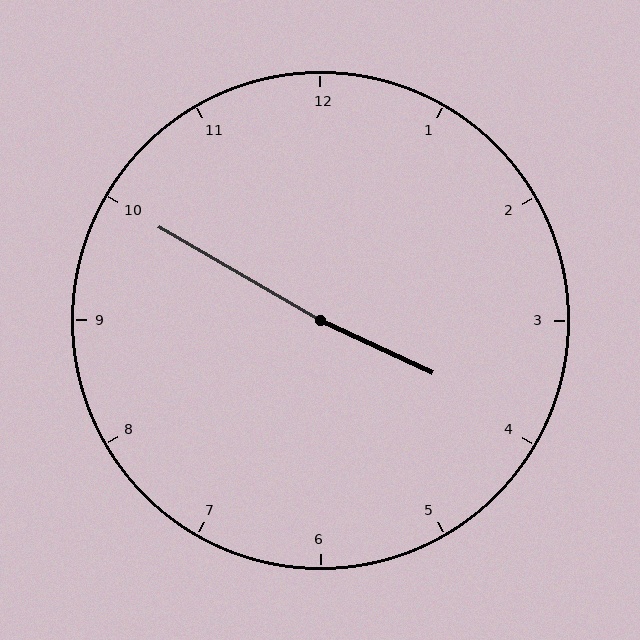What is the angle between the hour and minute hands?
Approximately 175 degrees.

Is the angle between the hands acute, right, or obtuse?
It is obtuse.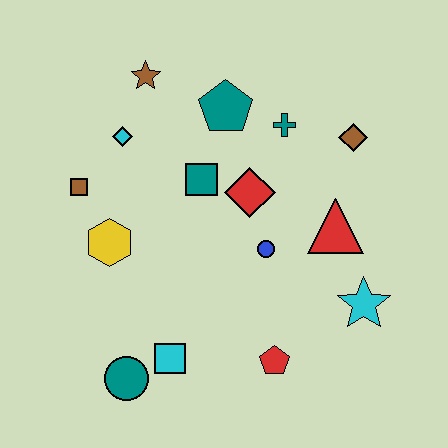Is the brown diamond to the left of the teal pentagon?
No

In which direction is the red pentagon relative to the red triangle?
The red pentagon is below the red triangle.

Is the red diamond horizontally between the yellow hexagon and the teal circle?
No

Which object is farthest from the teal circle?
The brown diamond is farthest from the teal circle.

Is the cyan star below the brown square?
Yes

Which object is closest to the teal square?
The red diamond is closest to the teal square.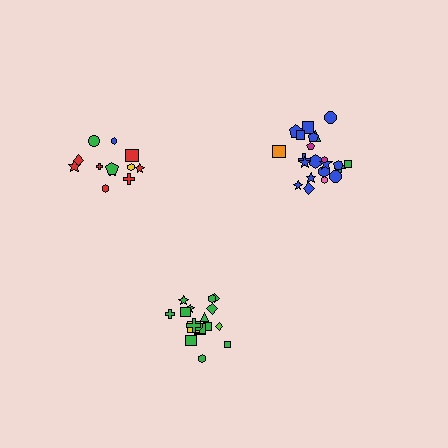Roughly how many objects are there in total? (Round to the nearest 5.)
Roughly 50 objects in total.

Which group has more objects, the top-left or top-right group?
The top-right group.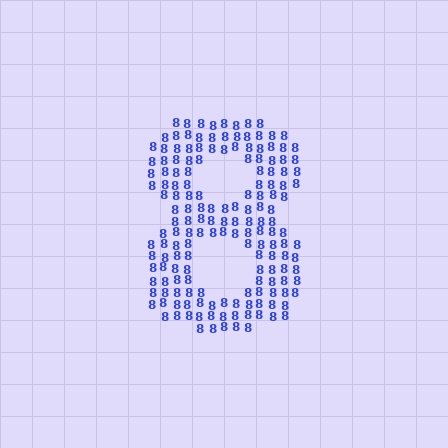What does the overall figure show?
The overall figure shows the digit 8.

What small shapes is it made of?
It is made of small digit 8's.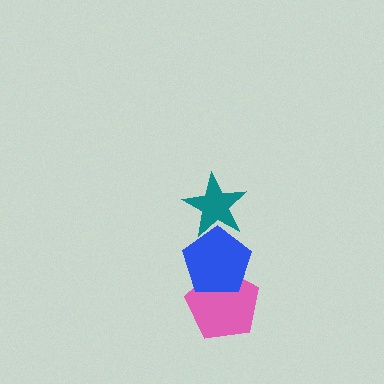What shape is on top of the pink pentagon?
The blue pentagon is on top of the pink pentagon.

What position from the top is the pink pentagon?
The pink pentagon is 3rd from the top.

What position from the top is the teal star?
The teal star is 1st from the top.